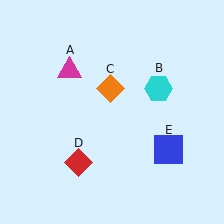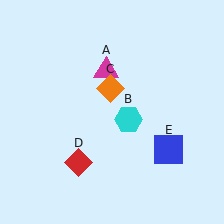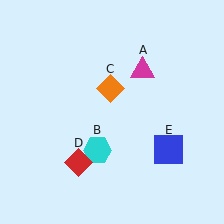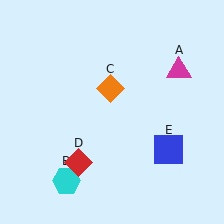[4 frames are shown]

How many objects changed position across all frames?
2 objects changed position: magenta triangle (object A), cyan hexagon (object B).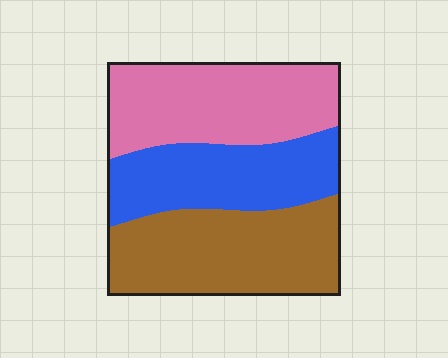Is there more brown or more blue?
Brown.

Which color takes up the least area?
Blue, at roughly 30%.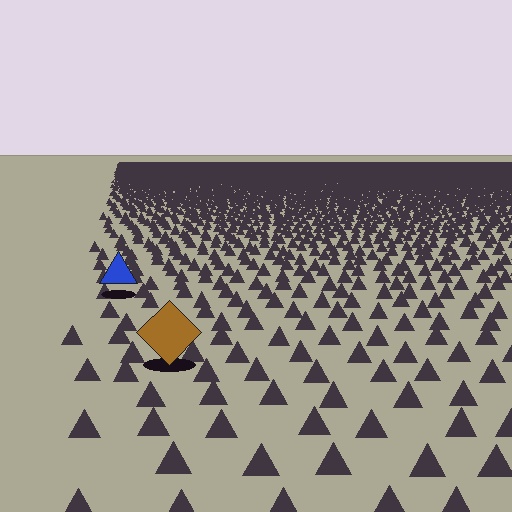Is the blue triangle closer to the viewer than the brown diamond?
No. The brown diamond is closer — you can tell from the texture gradient: the ground texture is coarser near it.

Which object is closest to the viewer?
The brown diamond is closest. The texture marks near it are larger and more spread out.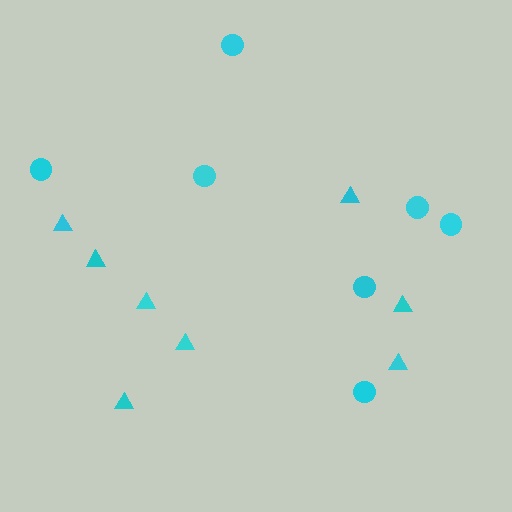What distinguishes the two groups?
There are 2 groups: one group of triangles (8) and one group of circles (7).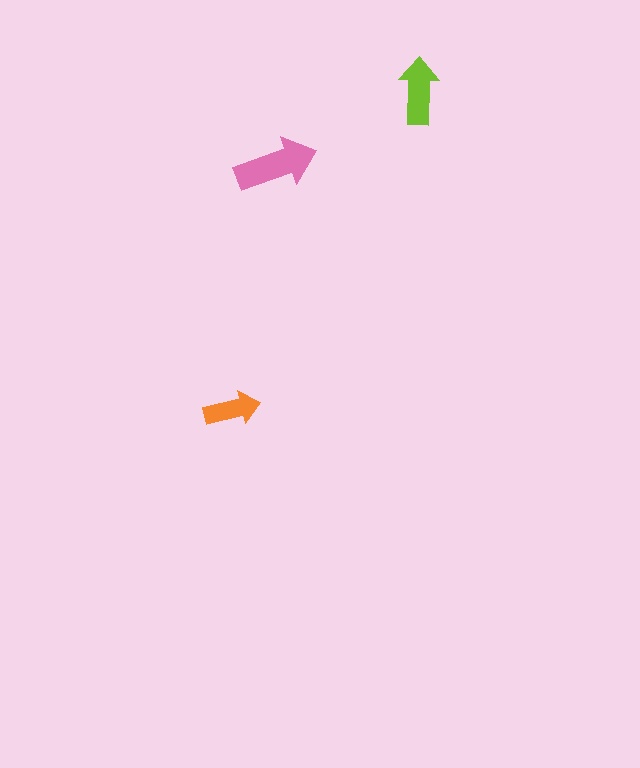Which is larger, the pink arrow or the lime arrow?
The pink one.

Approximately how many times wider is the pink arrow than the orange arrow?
About 1.5 times wider.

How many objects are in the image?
There are 3 objects in the image.